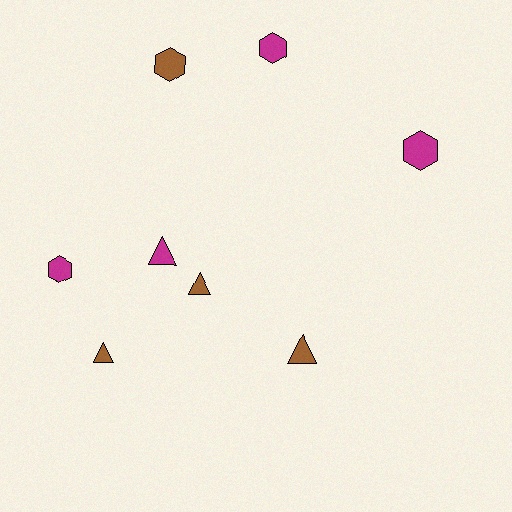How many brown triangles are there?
There are 3 brown triangles.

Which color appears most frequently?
Brown, with 4 objects.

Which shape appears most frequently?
Hexagon, with 4 objects.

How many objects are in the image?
There are 8 objects.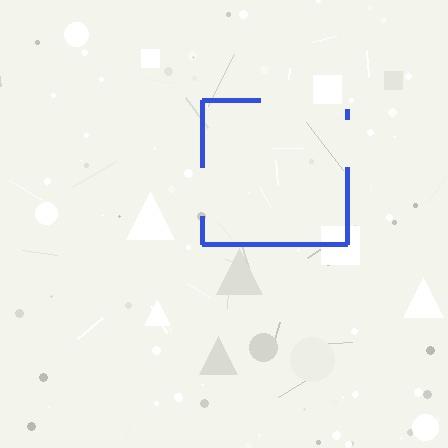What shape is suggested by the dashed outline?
The dashed outline suggests a square.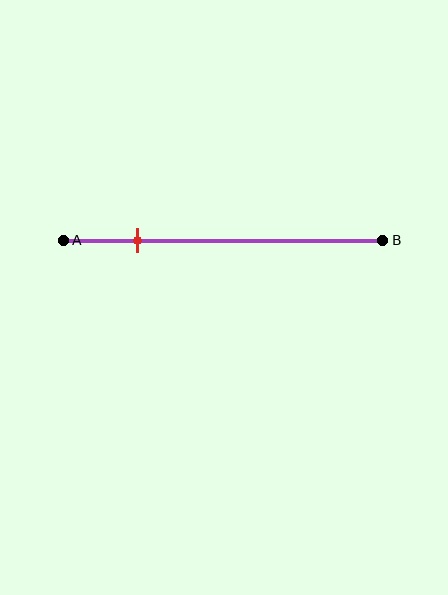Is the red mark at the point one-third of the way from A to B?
No, the mark is at about 25% from A, not at the 33% one-third point.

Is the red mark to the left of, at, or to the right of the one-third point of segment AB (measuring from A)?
The red mark is to the left of the one-third point of segment AB.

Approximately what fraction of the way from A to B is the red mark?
The red mark is approximately 25% of the way from A to B.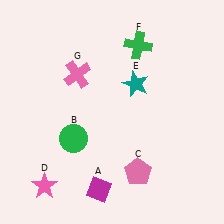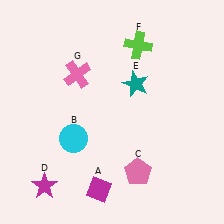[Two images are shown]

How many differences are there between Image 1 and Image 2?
There are 3 differences between the two images.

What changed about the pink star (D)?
In Image 1, D is pink. In Image 2, it changed to magenta.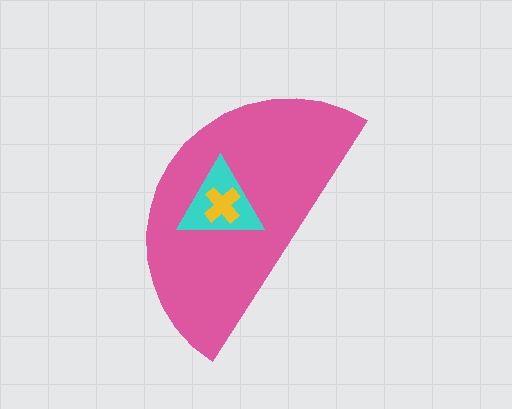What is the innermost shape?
The yellow cross.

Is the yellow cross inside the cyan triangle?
Yes.